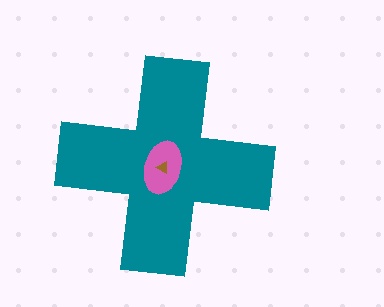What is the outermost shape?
The teal cross.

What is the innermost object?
The brown triangle.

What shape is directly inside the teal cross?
The pink ellipse.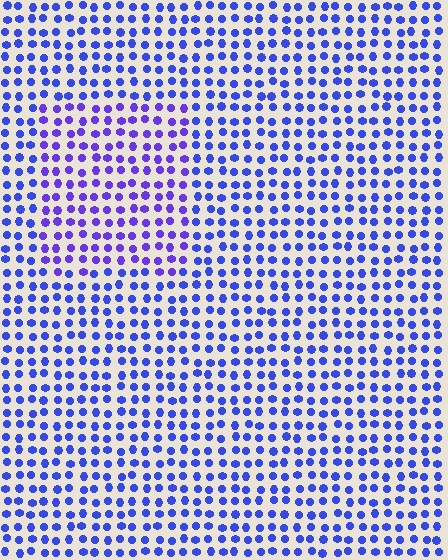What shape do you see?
I see a rectangle.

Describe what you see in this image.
The image is filled with small blue elements in a uniform arrangement. A rectangle-shaped region is visible where the elements are tinted to a slightly different hue, forming a subtle color boundary.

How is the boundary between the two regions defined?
The boundary is defined purely by a slight shift in hue (about 25 degrees). Spacing, size, and orientation are identical on both sides.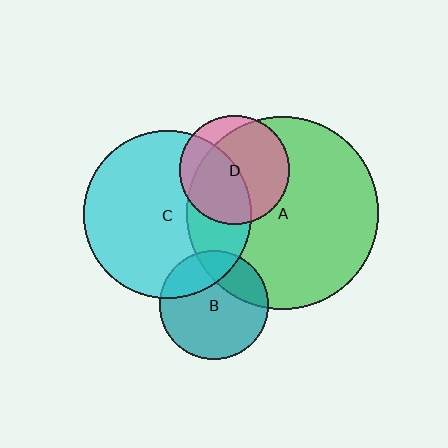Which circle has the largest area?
Circle A (green).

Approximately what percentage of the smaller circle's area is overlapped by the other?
Approximately 25%.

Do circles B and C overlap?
Yes.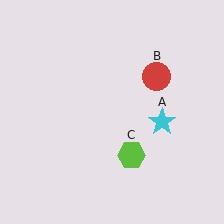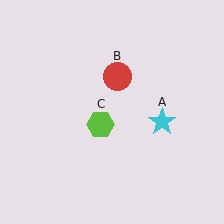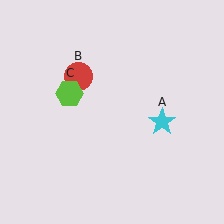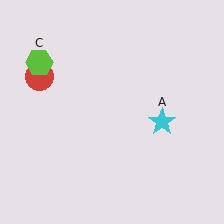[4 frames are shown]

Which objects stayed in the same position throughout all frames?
Cyan star (object A) remained stationary.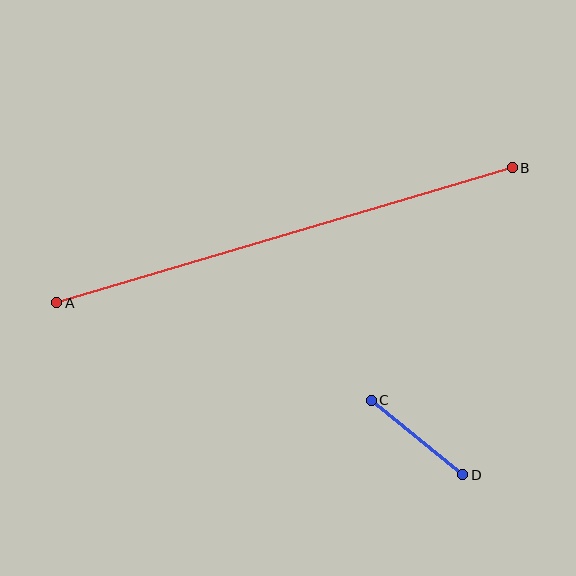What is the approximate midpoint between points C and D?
The midpoint is at approximately (417, 438) pixels.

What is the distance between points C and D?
The distance is approximately 118 pixels.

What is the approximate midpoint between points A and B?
The midpoint is at approximately (285, 235) pixels.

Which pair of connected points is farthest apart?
Points A and B are farthest apart.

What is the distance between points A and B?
The distance is approximately 475 pixels.